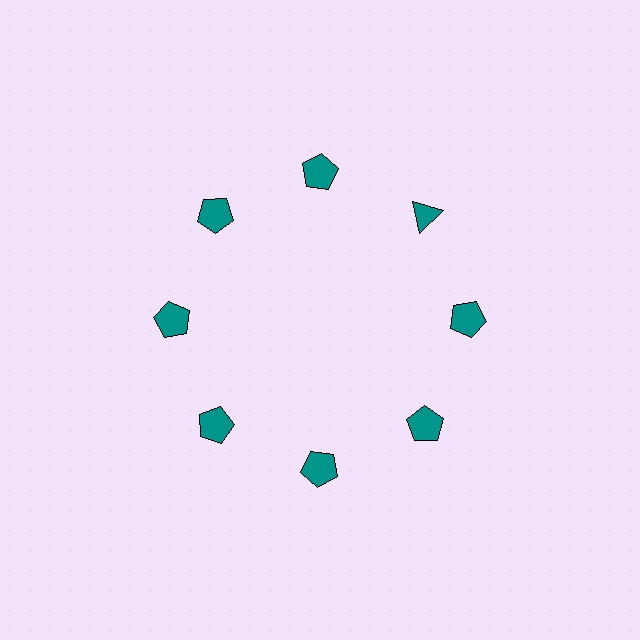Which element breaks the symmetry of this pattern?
The teal triangle at roughly the 2 o'clock position breaks the symmetry. All other shapes are teal pentagons.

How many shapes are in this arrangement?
There are 8 shapes arranged in a ring pattern.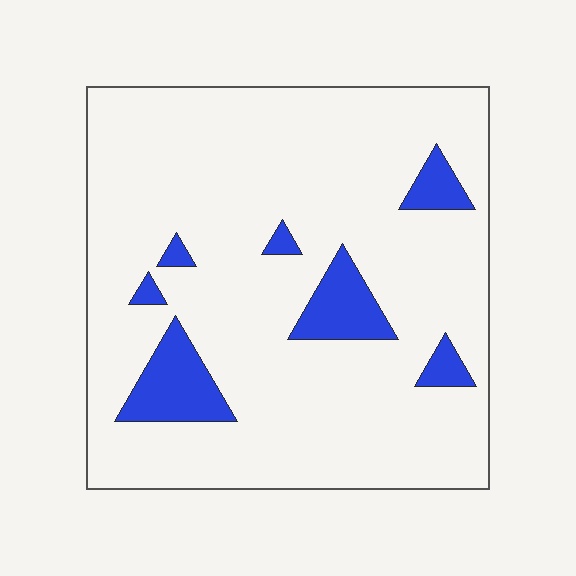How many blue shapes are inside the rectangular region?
7.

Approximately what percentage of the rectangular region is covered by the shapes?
Approximately 10%.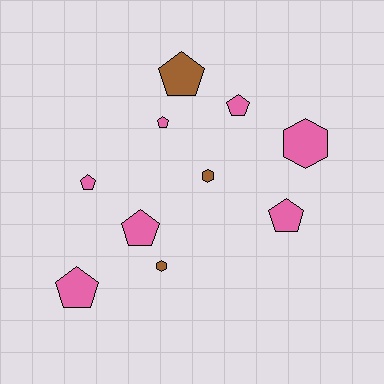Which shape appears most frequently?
Pentagon, with 7 objects.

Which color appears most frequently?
Pink, with 7 objects.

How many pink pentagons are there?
There are 6 pink pentagons.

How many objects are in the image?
There are 10 objects.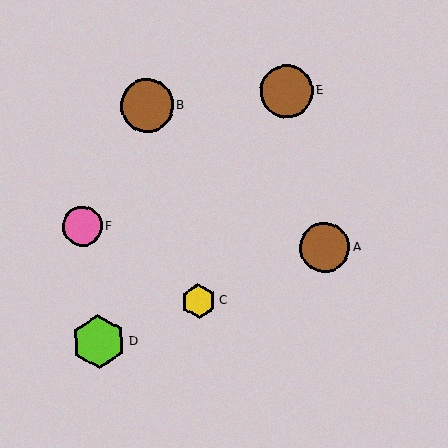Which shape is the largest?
The lime hexagon (labeled D) is the largest.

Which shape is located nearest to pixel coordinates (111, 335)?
The lime hexagon (labeled D) at (99, 342) is nearest to that location.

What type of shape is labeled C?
Shape C is a yellow hexagon.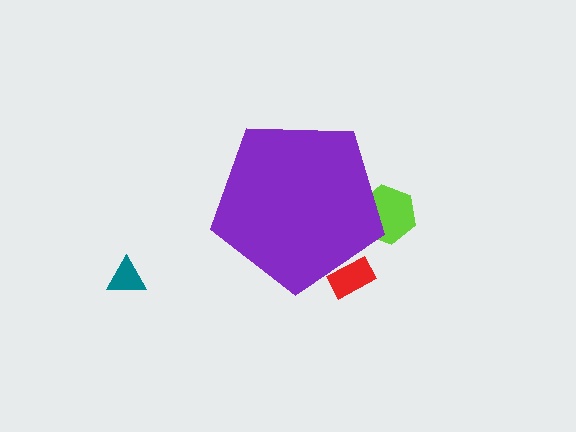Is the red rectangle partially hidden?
Yes, the red rectangle is partially hidden behind the purple pentagon.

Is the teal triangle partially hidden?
No, the teal triangle is fully visible.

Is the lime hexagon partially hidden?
Yes, the lime hexagon is partially hidden behind the purple pentagon.